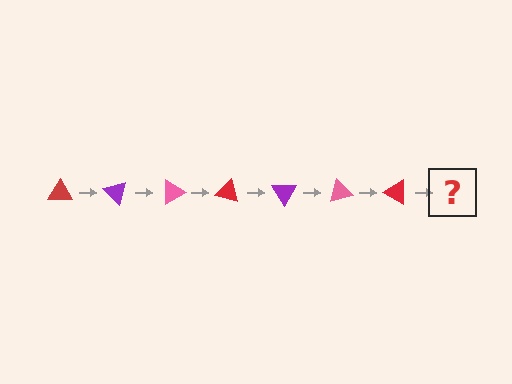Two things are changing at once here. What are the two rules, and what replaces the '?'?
The two rules are that it rotates 45 degrees each step and the color cycles through red, purple, and pink. The '?' should be a purple triangle, rotated 315 degrees from the start.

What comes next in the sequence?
The next element should be a purple triangle, rotated 315 degrees from the start.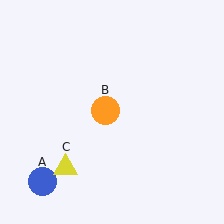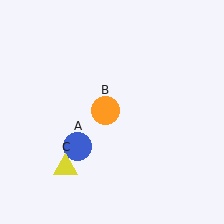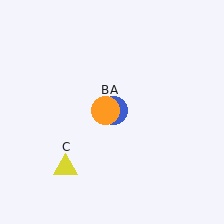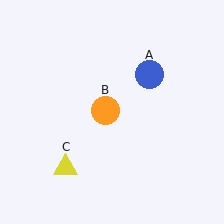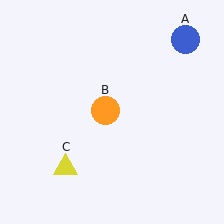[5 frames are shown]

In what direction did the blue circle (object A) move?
The blue circle (object A) moved up and to the right.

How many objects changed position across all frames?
1 object changed position: blue circle (object A).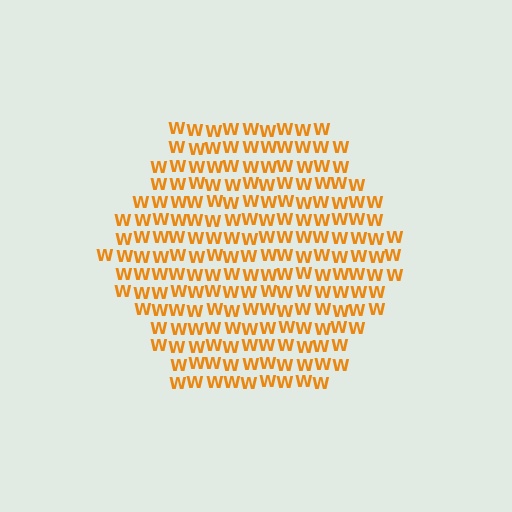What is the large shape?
The large shape is a hexagon.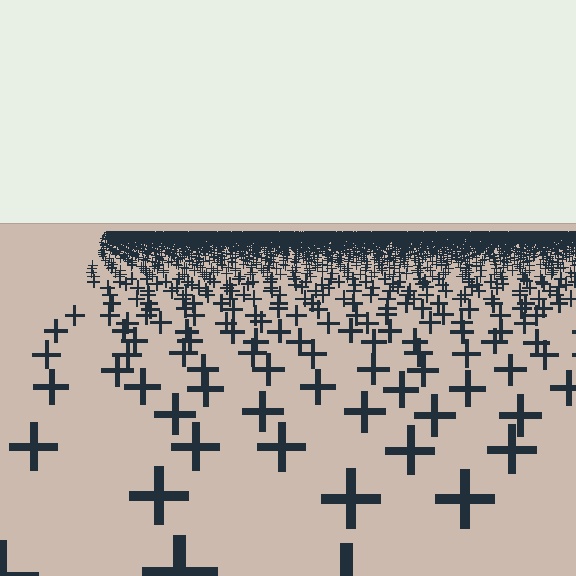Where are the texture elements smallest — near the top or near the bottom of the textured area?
Near the top.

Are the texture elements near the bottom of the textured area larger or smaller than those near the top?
Larger. Near the bottom, elements are closer to the viewer and appear at a bigger on-screen size.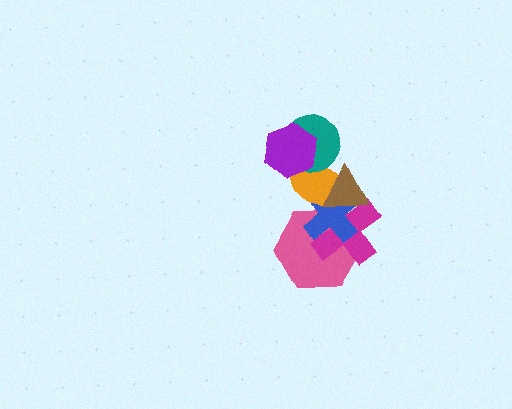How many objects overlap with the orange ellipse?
6 objects overlap with the orange ellipse.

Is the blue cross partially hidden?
Yes, it is partially covered by another shape.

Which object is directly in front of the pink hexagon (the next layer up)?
The magenta cross is directly in front of the pink hexagon.